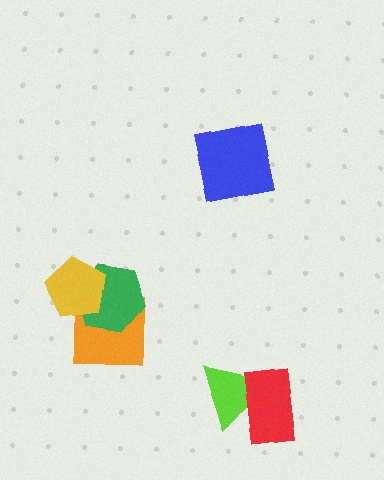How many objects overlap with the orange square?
2 objects overlap with the orange square.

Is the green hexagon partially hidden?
Yes, it is partially covered by another shape.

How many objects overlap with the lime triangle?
1 object overlaps with the lime triangle.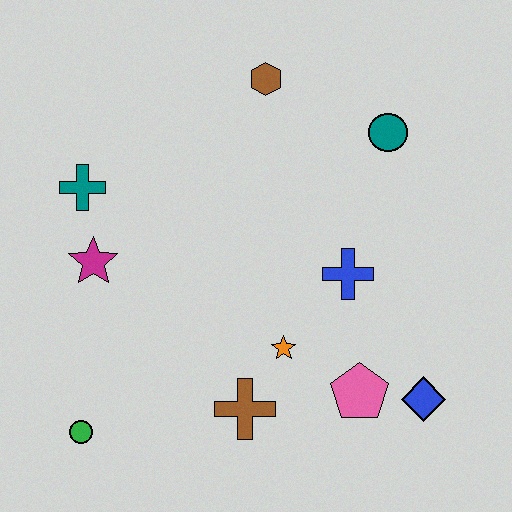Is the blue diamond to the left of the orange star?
No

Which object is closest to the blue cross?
The orange star is closest to the blue cross.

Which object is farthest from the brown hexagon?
The green circle is farthest from the brown hexagon.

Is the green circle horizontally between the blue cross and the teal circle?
No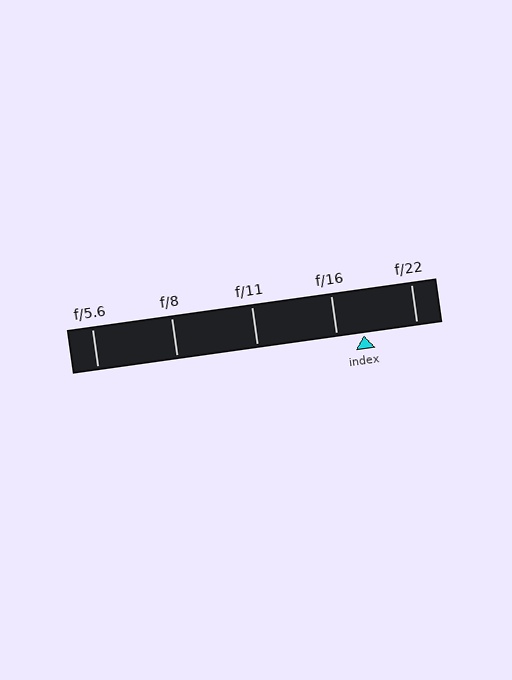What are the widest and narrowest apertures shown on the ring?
The widest aperture shown is f/5.6 and the narrowest is f/22.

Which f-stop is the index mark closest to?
The index mark is closest to f/16.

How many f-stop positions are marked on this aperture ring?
There are 5 f-stop positions marked.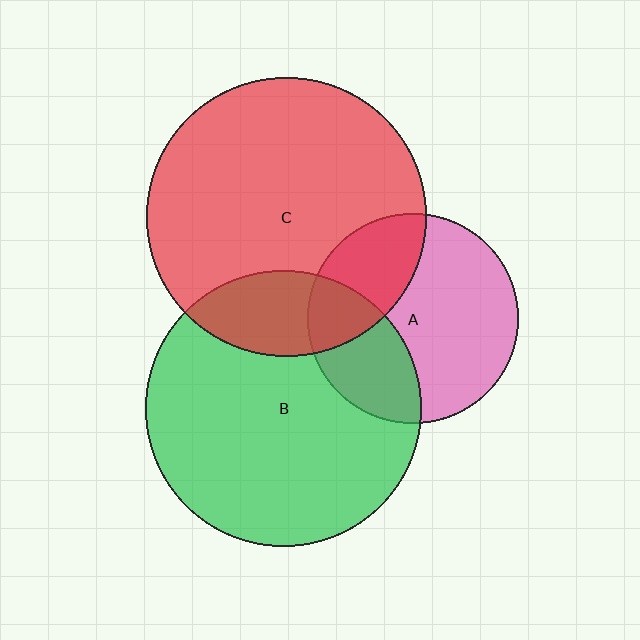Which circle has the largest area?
Circle C (red).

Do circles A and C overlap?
Yes.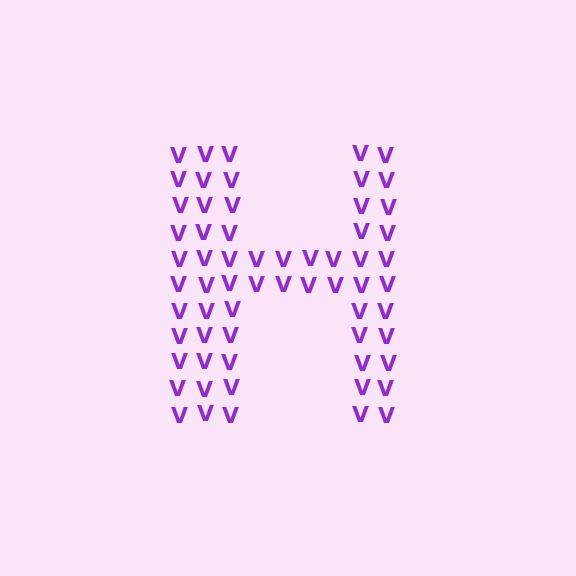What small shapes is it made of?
It is made of small letter V's.